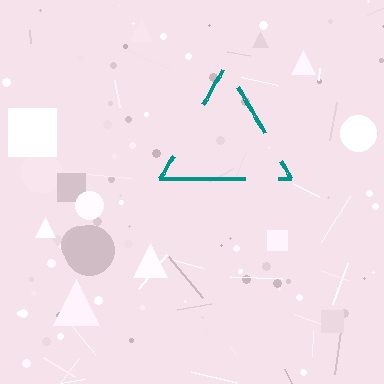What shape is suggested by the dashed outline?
The dashed outline suggests a triangle.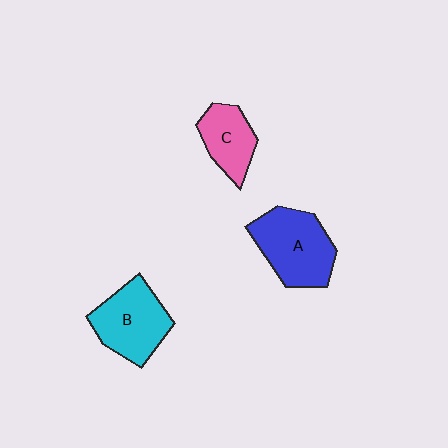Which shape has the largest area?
Shape A (blue).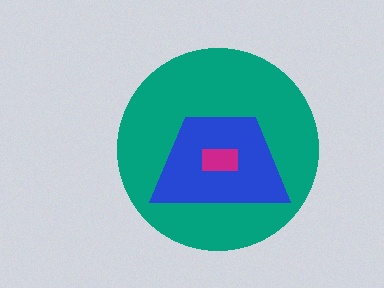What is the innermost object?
The magenta rectangle.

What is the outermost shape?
The teal circle.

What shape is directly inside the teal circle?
The blue trapezoid.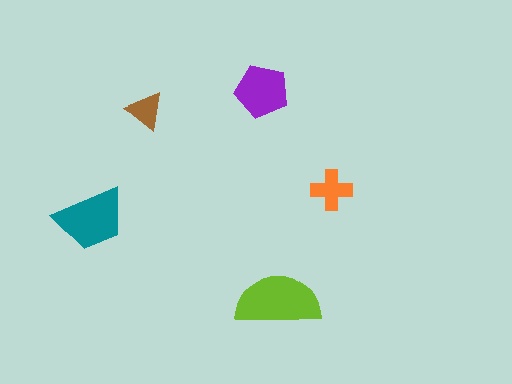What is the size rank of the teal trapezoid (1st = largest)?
2nd.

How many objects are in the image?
There are 5 objects in the image.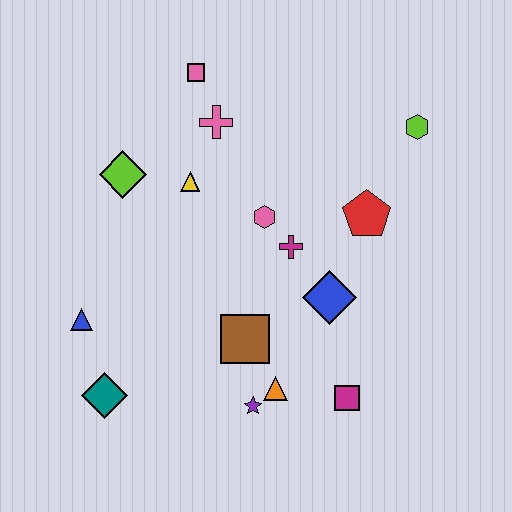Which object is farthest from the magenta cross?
The teal diamond is farthest from the magenta cross.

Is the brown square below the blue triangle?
Yes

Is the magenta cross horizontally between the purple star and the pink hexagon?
No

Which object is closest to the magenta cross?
The pink hexagon is closest to the magenta cross.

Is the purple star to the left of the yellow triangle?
No